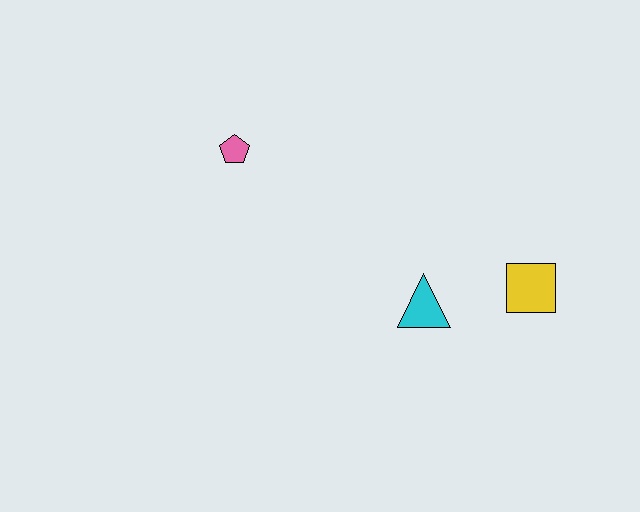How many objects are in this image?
There are 3 objects.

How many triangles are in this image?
There is 1 triangle.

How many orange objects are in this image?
There are no orange objects.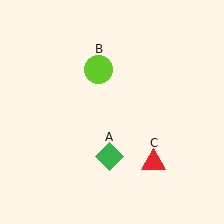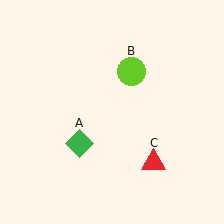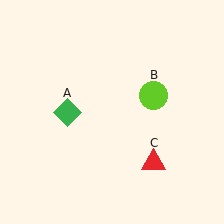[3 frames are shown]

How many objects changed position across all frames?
2 objects changed position: green diamond (object A), lime circle (object B).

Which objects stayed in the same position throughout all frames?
Red triangle (object C) remained stationary.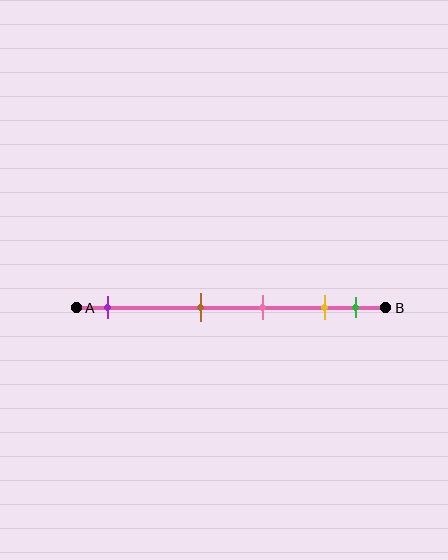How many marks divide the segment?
There are 5 marks dividing the segment.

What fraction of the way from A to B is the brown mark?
The brown mark is approximately 40% (0.4) of the way from A to B.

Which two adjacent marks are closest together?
The yellow and green marks are the closest adjacent pair.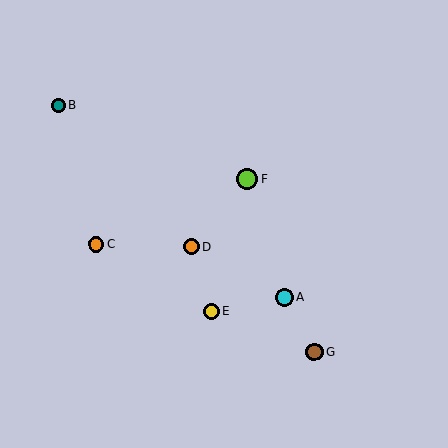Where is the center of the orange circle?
The center of the orange circle is at (191, 246).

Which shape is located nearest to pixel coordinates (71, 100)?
The teal circle (labeled B) at (59, 106) is nearest to that location.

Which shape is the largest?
The lime circle (labeled F) is the largest.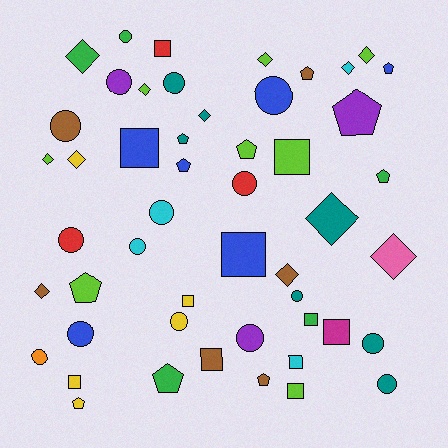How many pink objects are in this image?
There is 1 pink object.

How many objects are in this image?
There are 50 objects.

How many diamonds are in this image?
There are 12 diamonds.